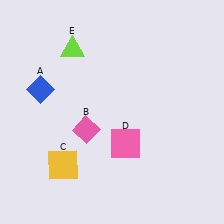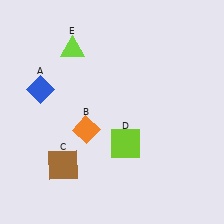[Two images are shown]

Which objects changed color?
B changed from pink to orange. C changed from yellow to brown. D changed from pink to lime.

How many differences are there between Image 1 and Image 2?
There are 3 differences between the two images.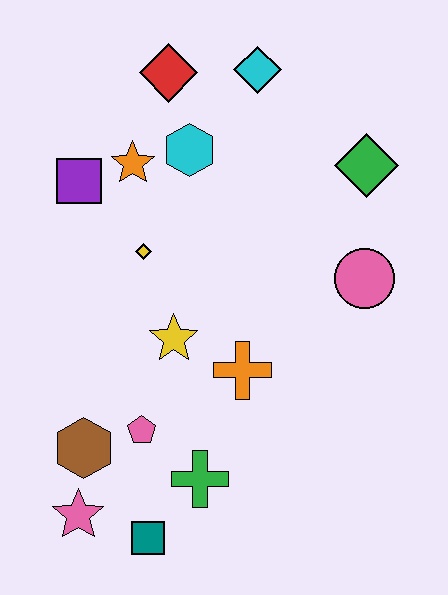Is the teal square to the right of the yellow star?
No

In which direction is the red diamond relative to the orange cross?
The red diamond is above the orange cross.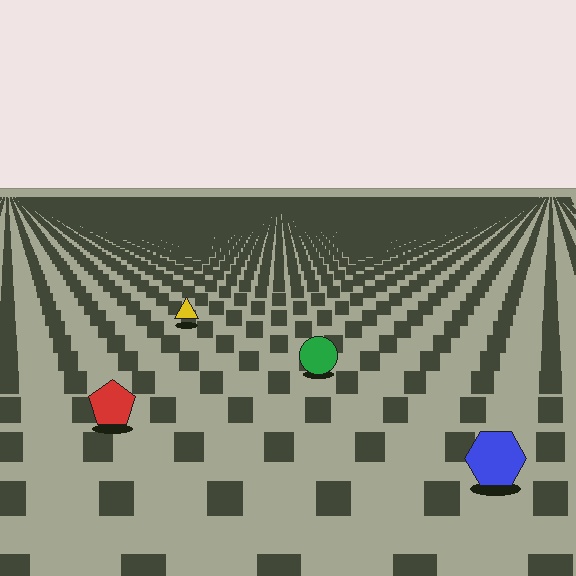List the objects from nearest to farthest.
From nearest to farthest: the blue hexagon, the red pentagon, the green circle, the yellow triangle.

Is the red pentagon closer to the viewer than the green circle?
Yes. The red pentagon is closer — you can tell from the texture gradient: the ground texture is coarser near it.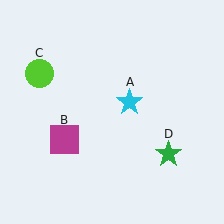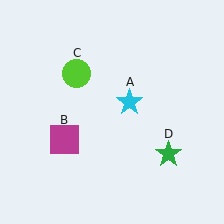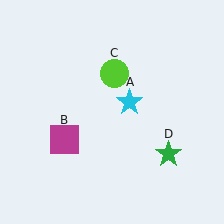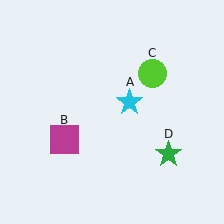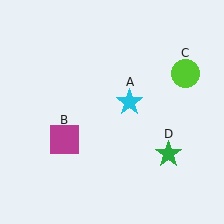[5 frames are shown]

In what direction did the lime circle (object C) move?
The lime circle (object C) moved right.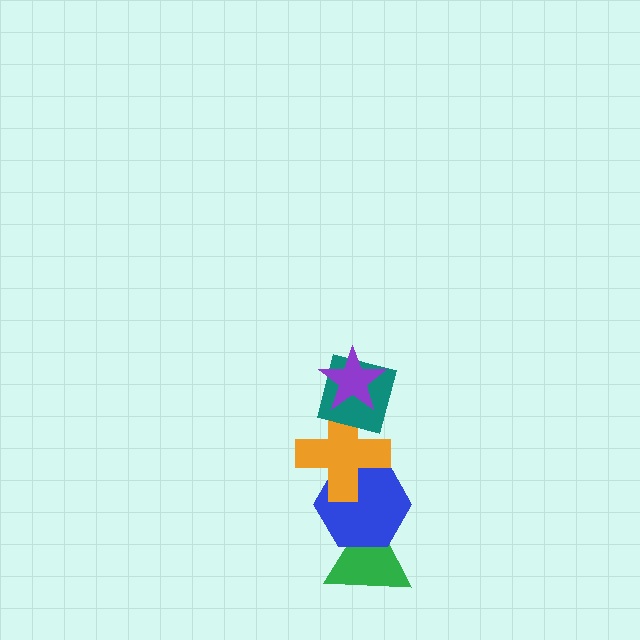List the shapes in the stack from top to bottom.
From top to bottom: the purple star, the teal square, the orange cross, the blue hexagon, the green triangle.